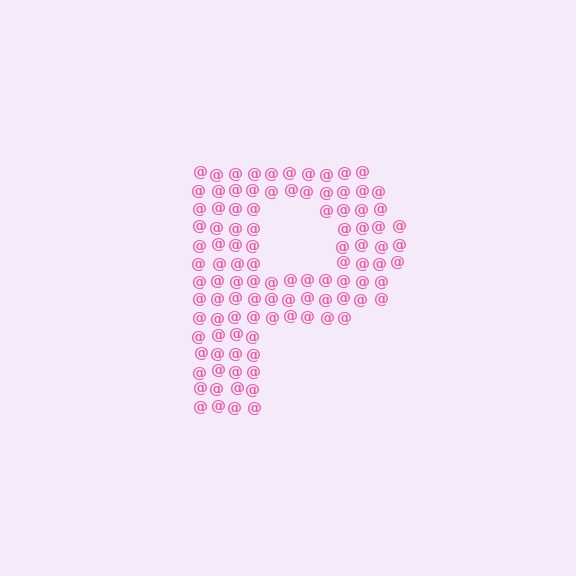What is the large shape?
The large shape is the letter P.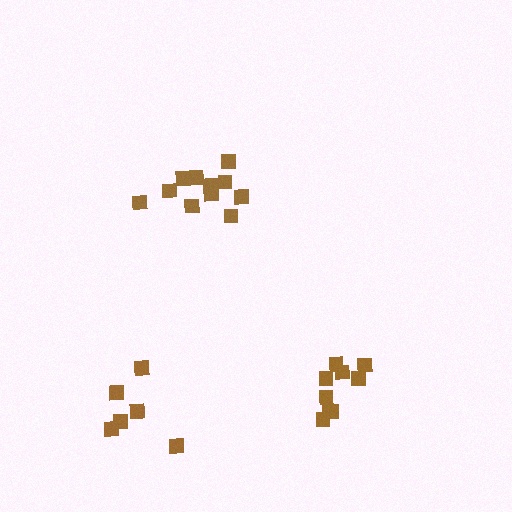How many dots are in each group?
Group 1: 11 dots, Group 2: 9 dots, Group 3: 6 dots (26 total).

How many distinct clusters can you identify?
There are 3 distinct clusters.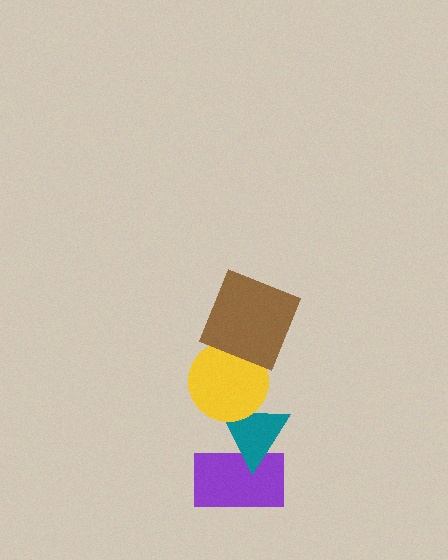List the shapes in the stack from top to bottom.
From top to bottom: the brown square, the yellow circle, the teal triangle, the purple rectangle.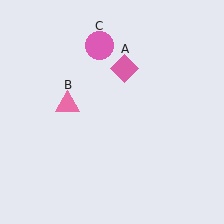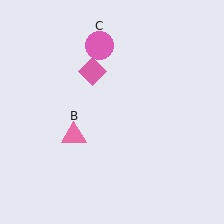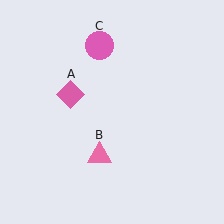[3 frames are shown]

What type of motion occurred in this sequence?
The pink diamond (object A), pink triangle (object B) rotated counterclockwise around the center of the scene.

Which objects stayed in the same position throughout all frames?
Pink circle (object C) remained stationary.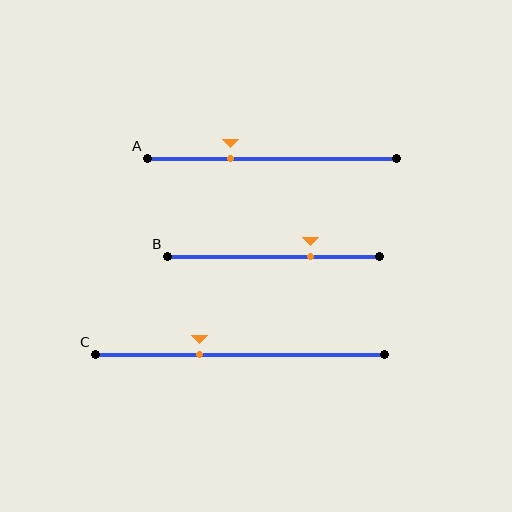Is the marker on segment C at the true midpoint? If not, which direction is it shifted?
No, the marker on segment C is shifted to the left by about 14% of the segment length.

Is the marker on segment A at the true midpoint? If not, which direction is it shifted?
No, the marker on segment A is shifted to the left by about 17% of the segment length.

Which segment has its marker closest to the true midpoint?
Segment C has its marker closest to the true midpoint.